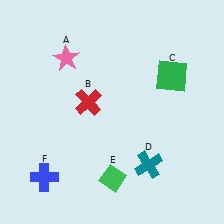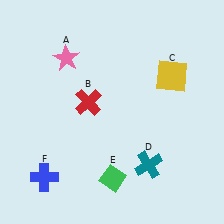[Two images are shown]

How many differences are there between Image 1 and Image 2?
There is 1 difference between the two images.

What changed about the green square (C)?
In Image 1, C is green. In Image 2, it changed to yellow.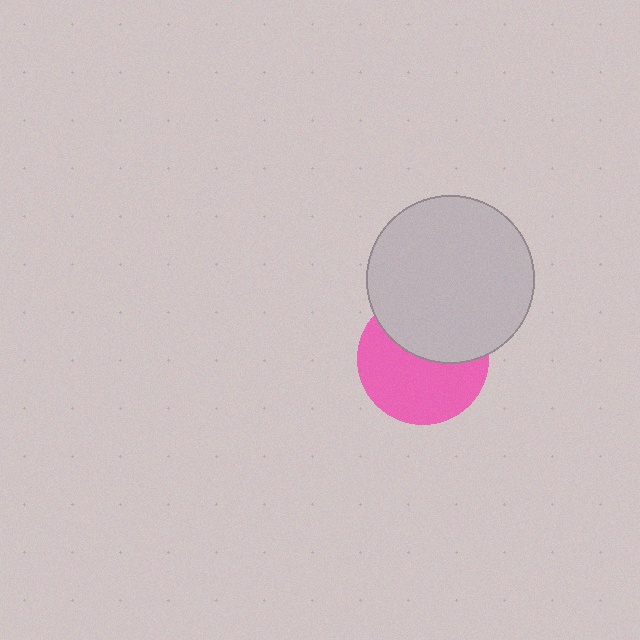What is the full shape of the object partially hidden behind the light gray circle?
The partially hidden object is a pink circle.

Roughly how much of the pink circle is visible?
About half of it is visible (roughly 58%).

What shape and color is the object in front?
The object in front is a light gray circle.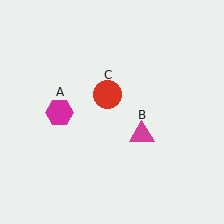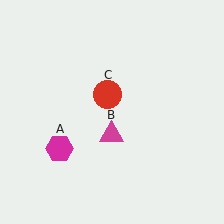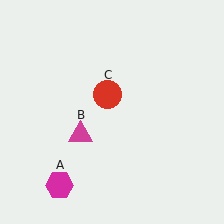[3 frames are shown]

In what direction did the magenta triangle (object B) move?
The magenta triangle (object B) moved left.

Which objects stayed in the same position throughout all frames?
Red circle (object C) remained stationary.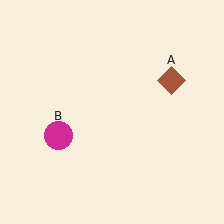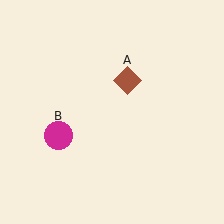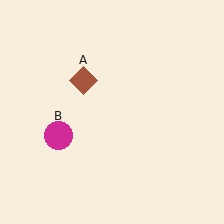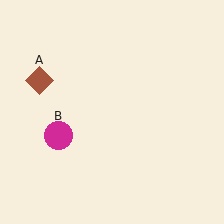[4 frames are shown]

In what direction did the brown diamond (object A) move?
The brown diamond (object A) moved left.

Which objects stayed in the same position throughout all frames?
Magenta circle (object B) remained stationary.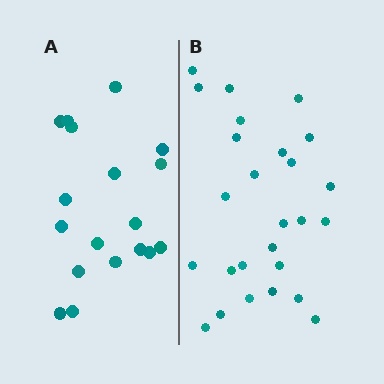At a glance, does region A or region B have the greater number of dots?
Region B (the right region) has more dots.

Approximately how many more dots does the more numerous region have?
Region B has roughly 8 or so more dots than region A.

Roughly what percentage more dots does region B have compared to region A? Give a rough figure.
About 45% more.